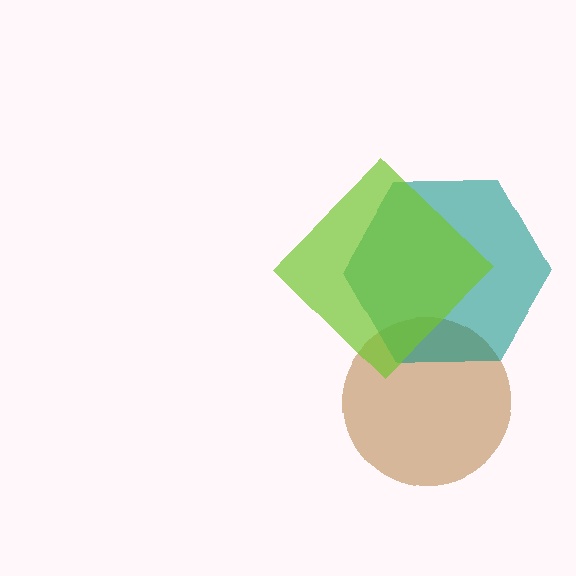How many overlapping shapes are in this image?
There are 3 overlapping shapes in the image.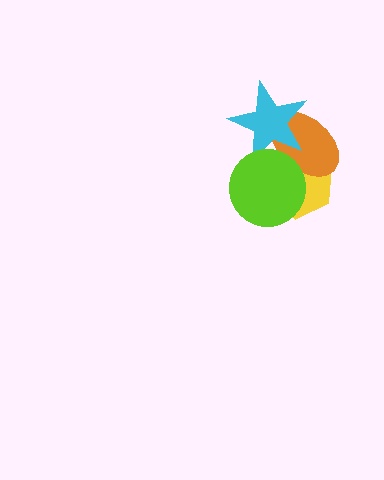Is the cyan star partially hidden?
Yes, it is partially covered by another shape.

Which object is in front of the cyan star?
The lime circle is in front of the cyan star.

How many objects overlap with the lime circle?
3 objects overlap with the lime circle.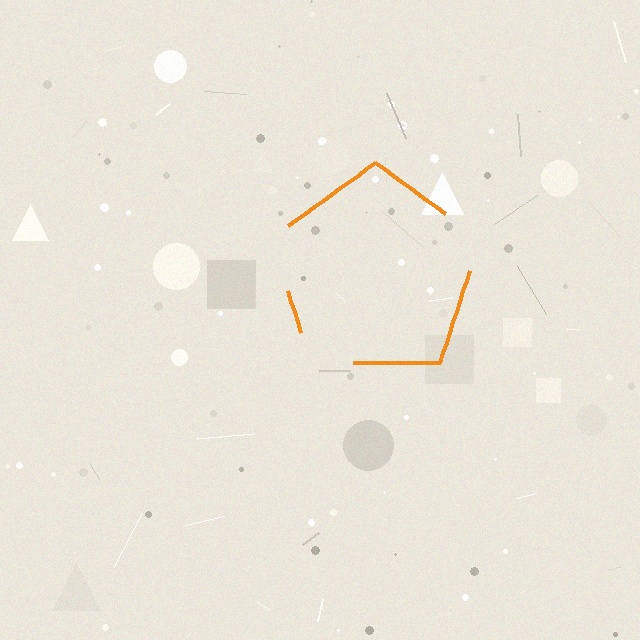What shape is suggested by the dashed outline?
The dashed outline suggests a pentagon.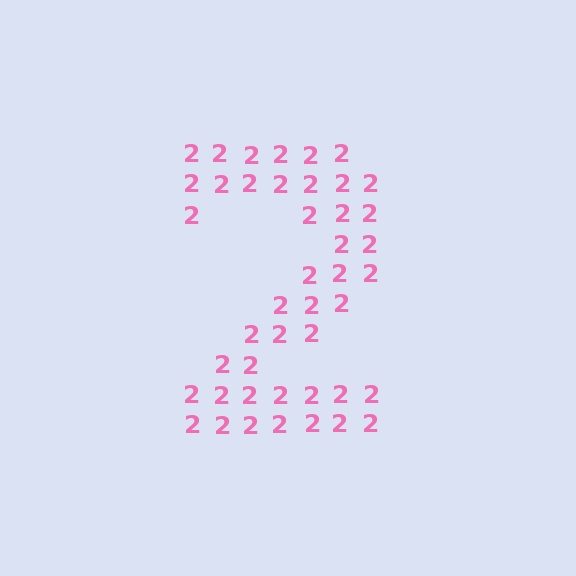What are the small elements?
The small elements are digit 2's.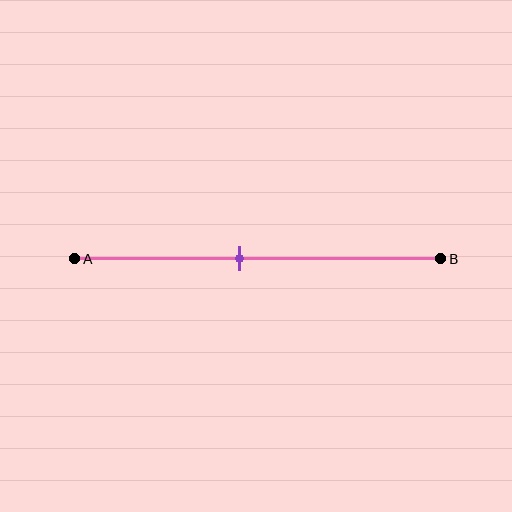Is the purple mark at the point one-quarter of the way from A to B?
No, the mark is at about 45% from A, not at the 25% one-quarter point.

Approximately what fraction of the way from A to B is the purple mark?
The purple mark is approximately 45% of the way from A to B.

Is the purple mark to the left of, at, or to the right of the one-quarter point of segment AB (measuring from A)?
The purple mark is to the right of the one-quarter point of segment AB.